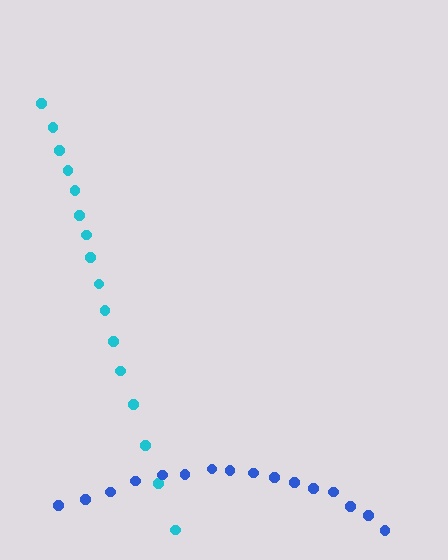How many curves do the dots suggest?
There are 2 distinct paths.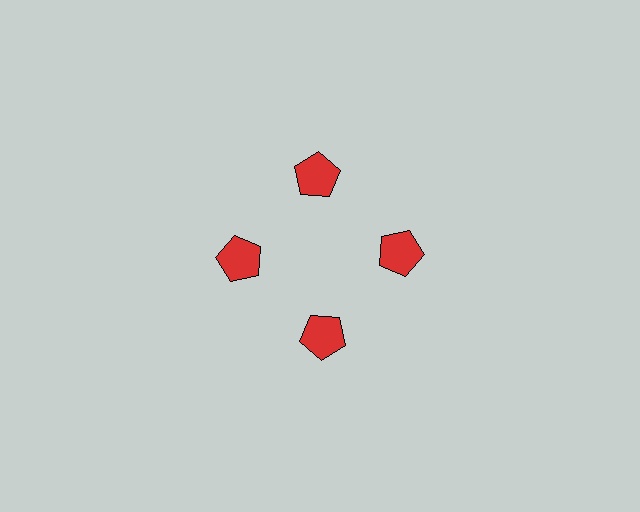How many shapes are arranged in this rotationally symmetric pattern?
There are 4 shapes, arranged in 4 groups of 1.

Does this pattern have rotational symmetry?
Yes, this pattern has 4-fold rotational symmetry. It looks the same after rotating 90 degrees around the center.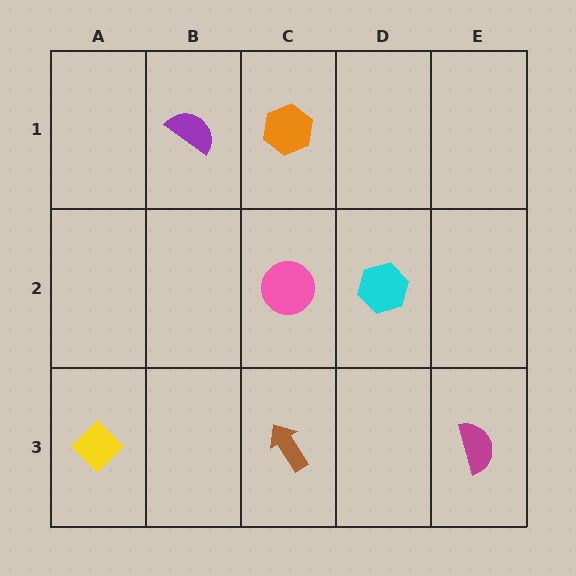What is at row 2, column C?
A pink circle.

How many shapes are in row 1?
2 shapes.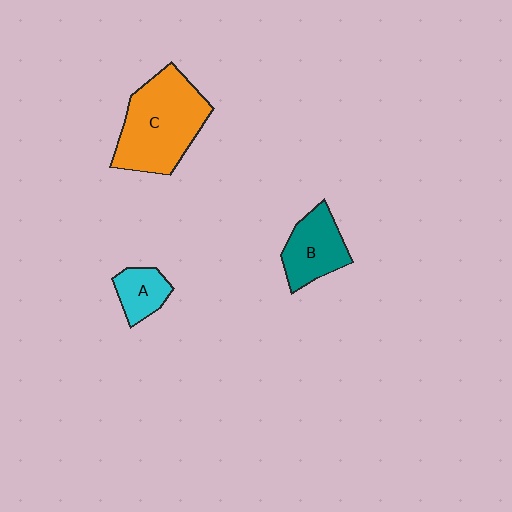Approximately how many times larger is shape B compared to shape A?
Approximately 1.6 times.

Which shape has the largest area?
Shape C (orange).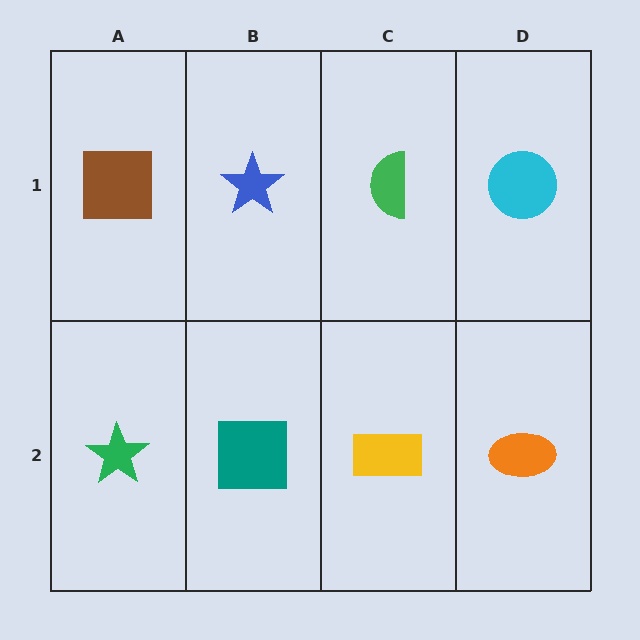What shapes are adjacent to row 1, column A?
A green star (row 2, column A), a blue star (row 1, column B).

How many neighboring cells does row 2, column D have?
2.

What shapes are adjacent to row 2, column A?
A brown square (row 1, column A), a teal square (row 2, column B).